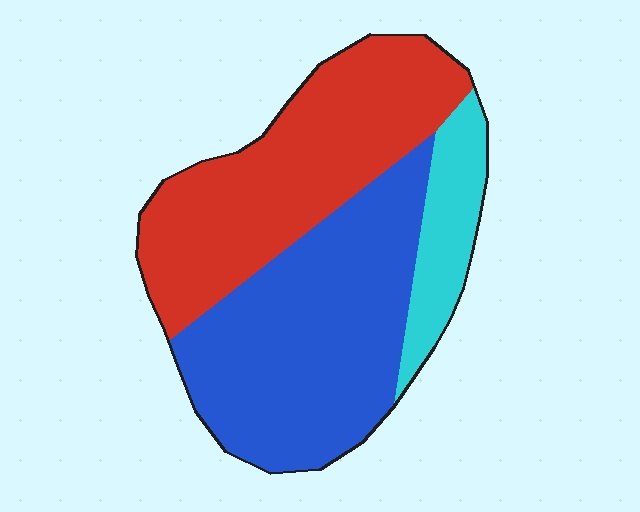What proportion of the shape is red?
Red takes up about two fifths (2/5) of the shape.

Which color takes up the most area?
Blue, at roughly 45%.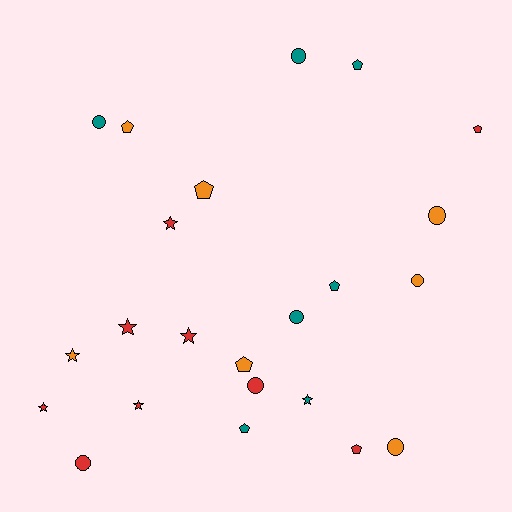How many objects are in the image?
There are 23 objects.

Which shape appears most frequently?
Pentagon, with 8 objects.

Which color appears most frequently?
Red, with 9 objects.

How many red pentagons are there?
There are 2 red pentagons.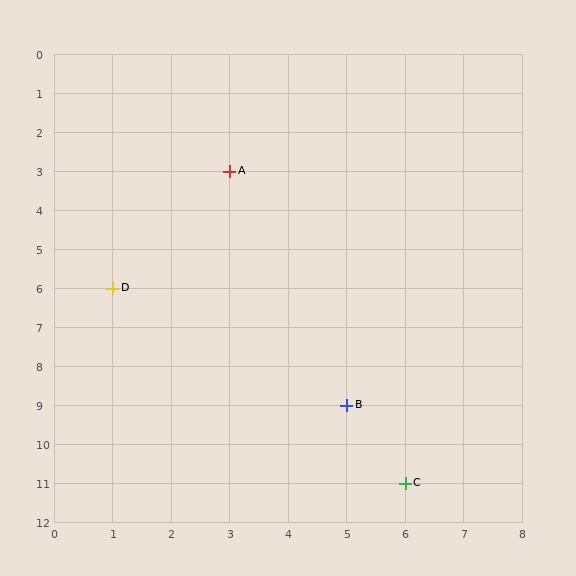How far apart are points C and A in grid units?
Points C and A are 3 columns and 8 rows apart (about 8.5 grid units diagonally).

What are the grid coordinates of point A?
Point A is at grid coordinates (3, 3).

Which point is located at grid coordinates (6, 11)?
Point C is at (6, 11).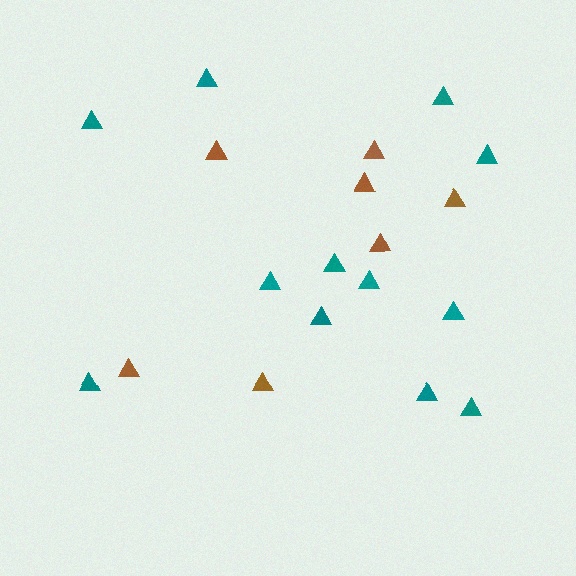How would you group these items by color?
There are 2 groups: one group of teal triangles (12) and one group of brown triangles (7).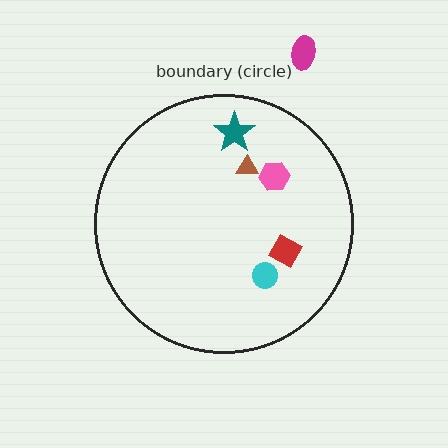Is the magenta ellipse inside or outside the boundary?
Outside.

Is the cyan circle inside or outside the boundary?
Inside.